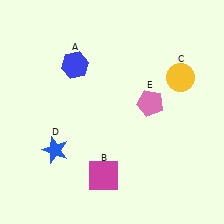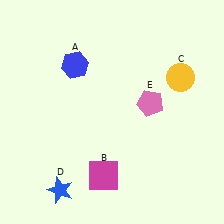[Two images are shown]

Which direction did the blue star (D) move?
The blue star (D) moved down.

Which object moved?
The blue star (D) moved down.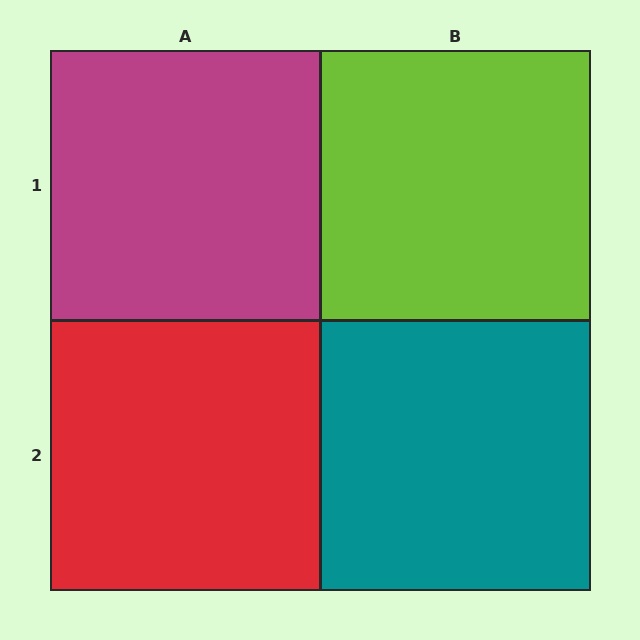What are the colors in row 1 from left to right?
Magenta, lime.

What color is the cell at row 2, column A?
Red.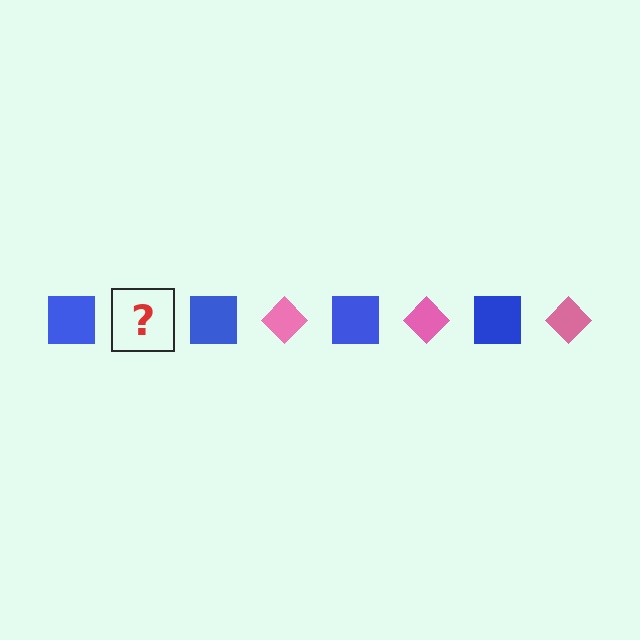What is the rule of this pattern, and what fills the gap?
The rule is that the pattern alternates between blue square and pink diamond. The gap should be filled with a pink diamond.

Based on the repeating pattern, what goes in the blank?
The blank should be a pink diamond.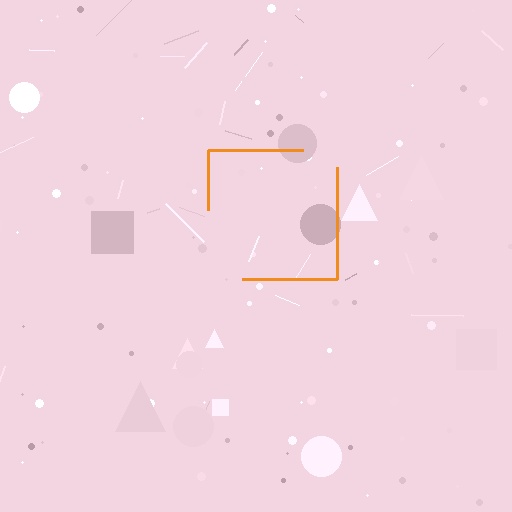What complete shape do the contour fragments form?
The contour fragments form a square.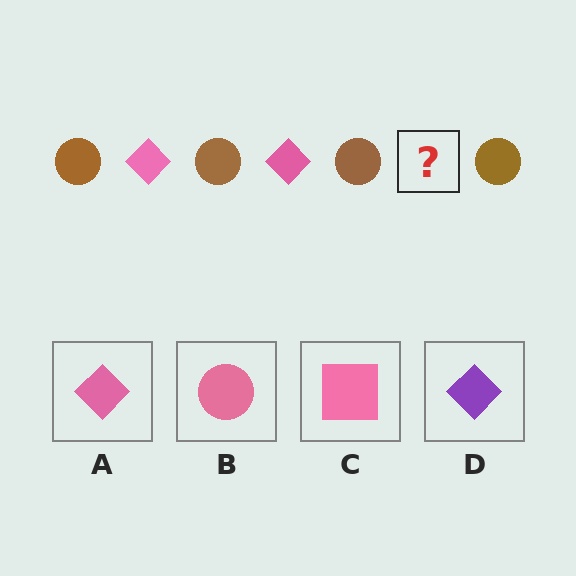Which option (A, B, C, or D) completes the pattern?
A.